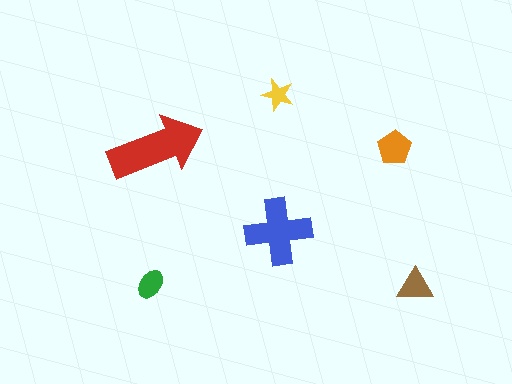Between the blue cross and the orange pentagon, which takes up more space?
The blue cross.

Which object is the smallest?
The yellow star.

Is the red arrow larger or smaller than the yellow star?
Larger.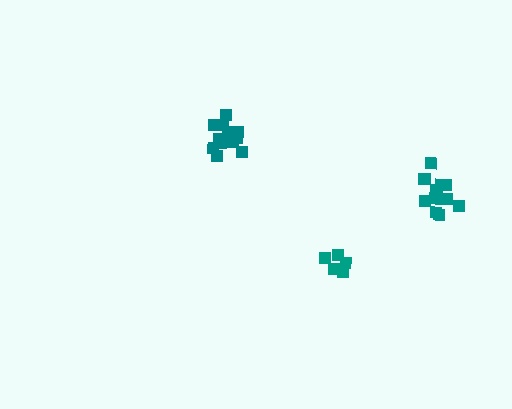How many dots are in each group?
Group 1: 6 dots, Group 2: 12 dots, Group 3: 12 dots (30 total).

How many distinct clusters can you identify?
There are 3 distinct clusters.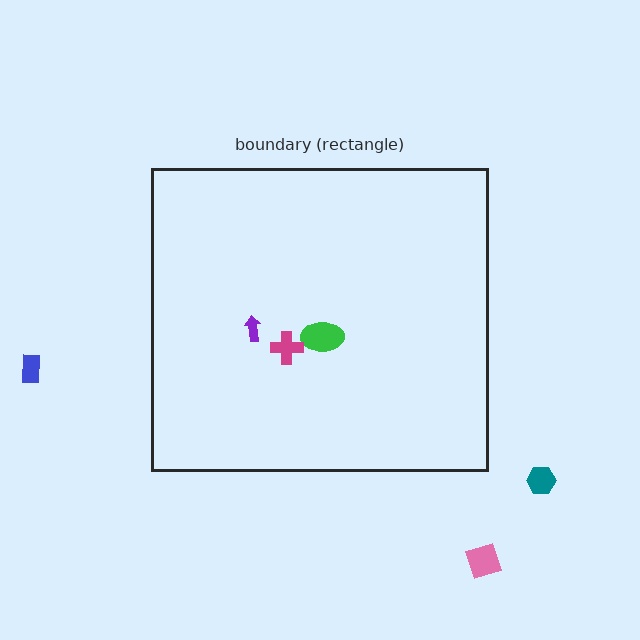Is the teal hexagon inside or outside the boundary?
Outside.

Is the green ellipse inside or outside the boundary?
Inside.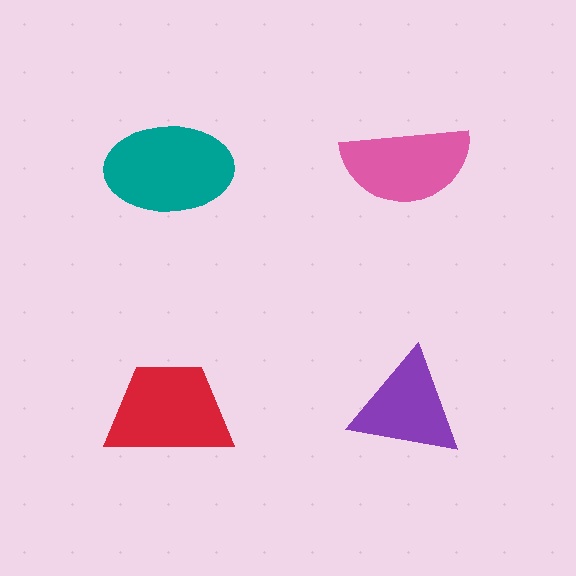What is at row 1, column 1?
A teal ellipse.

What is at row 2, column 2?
A purple triangle.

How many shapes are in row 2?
2 shapes.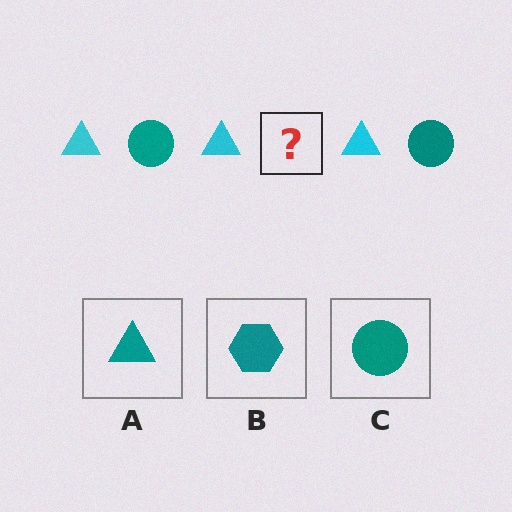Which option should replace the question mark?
Option C.